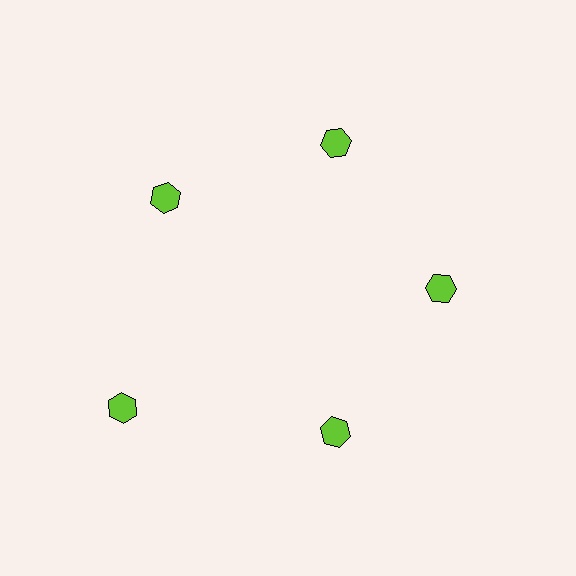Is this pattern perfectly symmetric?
No. The 5 lime hexagons are arranged in a ring, but one element near the 8 o'clock position is pushed outward from the center, breaking the 5-fold rotational symmetry.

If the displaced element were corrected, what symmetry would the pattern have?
It would have 5-fold rotational symmetry — the pattern would map onto itself every 72 degrees.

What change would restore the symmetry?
The symmetry would be restored by moving it inward, back onto the ring so that all 5 hexagons sit at equal angles and equal distance from the center.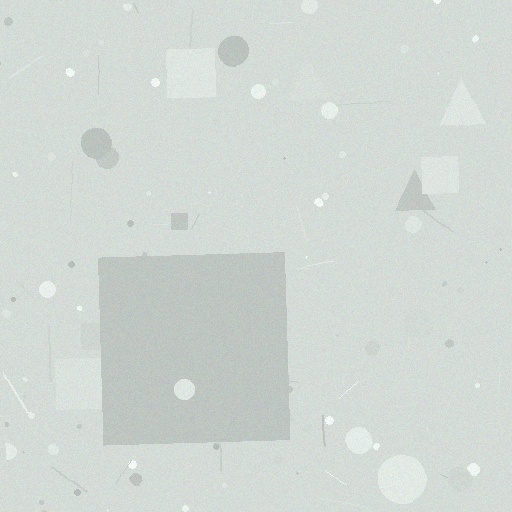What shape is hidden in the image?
A square is hidden in the image.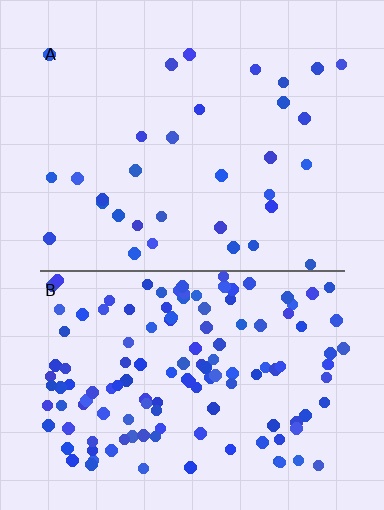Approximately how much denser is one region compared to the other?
Approximately 4.0× — region B over region A.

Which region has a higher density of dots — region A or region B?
B (the bottom).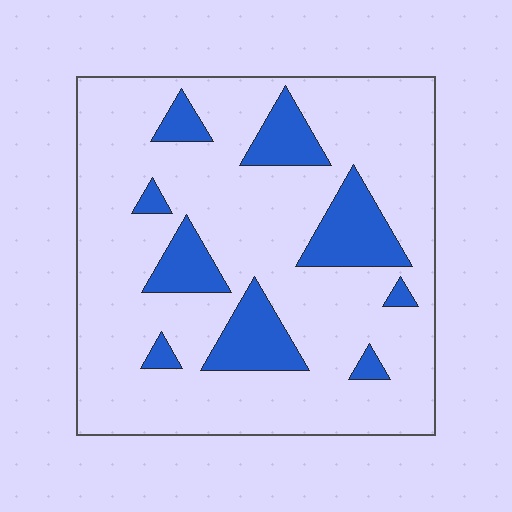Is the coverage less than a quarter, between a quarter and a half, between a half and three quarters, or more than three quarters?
Less than a quarter.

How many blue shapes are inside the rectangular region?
9.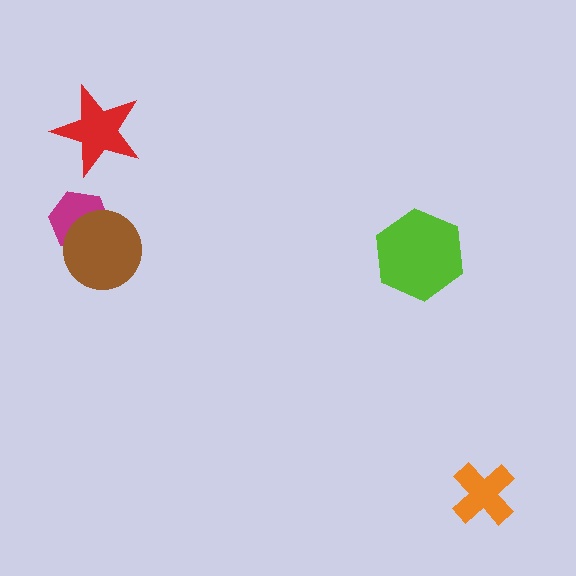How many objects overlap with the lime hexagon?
0 objects overlap with the lime hexagon.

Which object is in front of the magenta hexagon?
The brown circle is in front of the magenta hexagon.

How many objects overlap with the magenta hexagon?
1 object overlaps with the magenta hexagon.